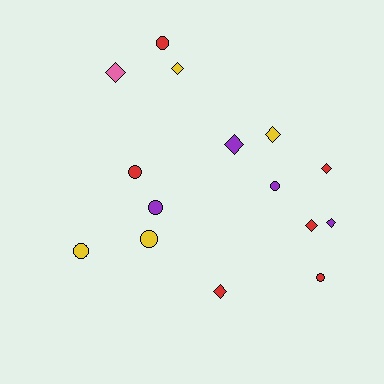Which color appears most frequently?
Red, with 6 objects.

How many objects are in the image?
There are 15 objects.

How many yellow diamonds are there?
There are 2 yellow diamonds.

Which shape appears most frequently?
Diamond, with 8 objects.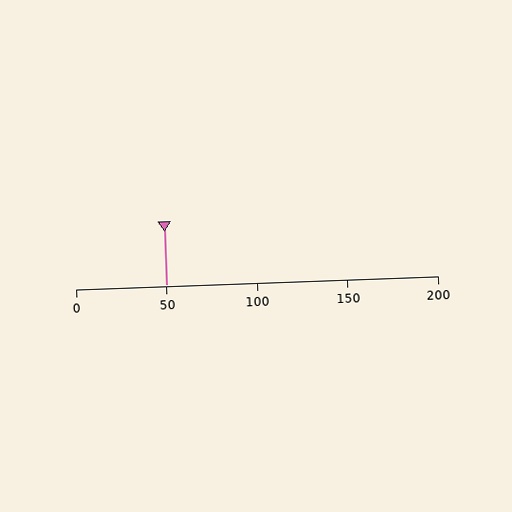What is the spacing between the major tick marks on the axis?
The major ticks are spaced 50 apart.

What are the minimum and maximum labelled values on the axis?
The axis runs from 0 to 200.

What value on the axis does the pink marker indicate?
The marker indicates approximately 50.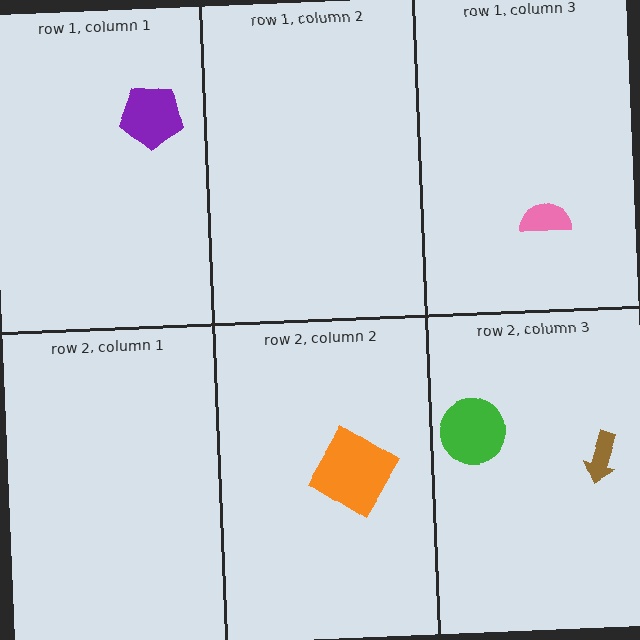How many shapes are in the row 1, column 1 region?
1.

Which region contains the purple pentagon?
The row 1, column 1 region.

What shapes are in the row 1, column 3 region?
The pink semicircle.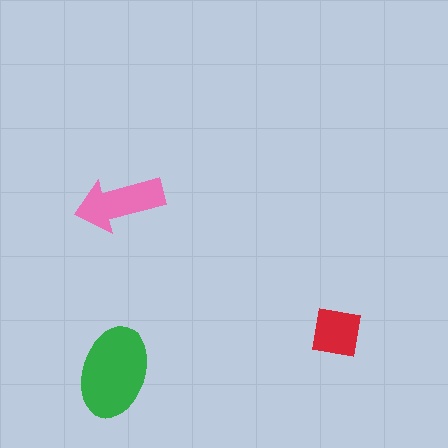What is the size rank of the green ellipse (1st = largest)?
1st.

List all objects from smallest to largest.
The red square, the pink arrow, the green ellipse.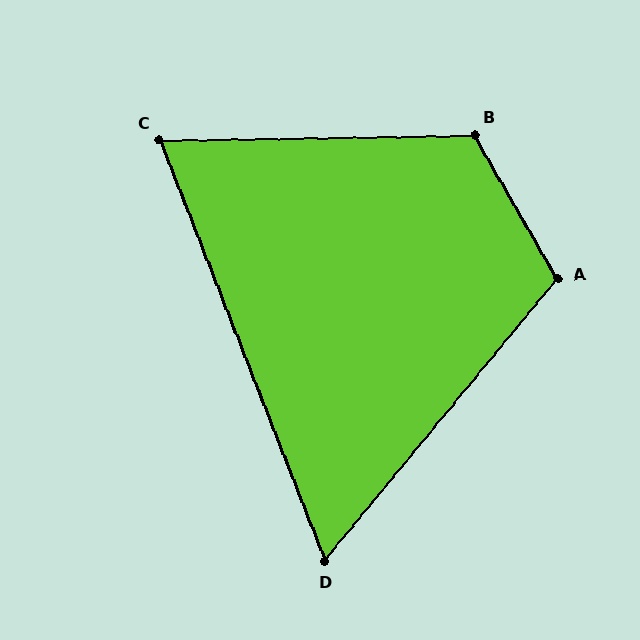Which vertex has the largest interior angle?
B, at approximately 119 degrees.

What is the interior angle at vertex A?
Approximately 111 degrees (obtuse).